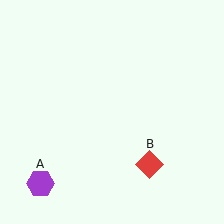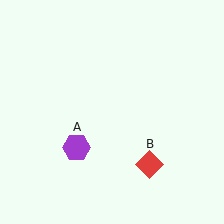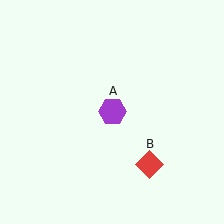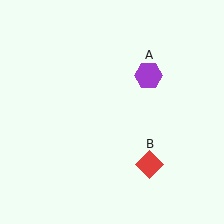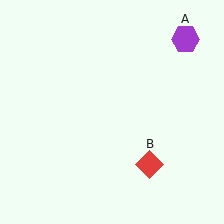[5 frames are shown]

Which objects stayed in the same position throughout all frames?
Red diamond (object B) remained stationary.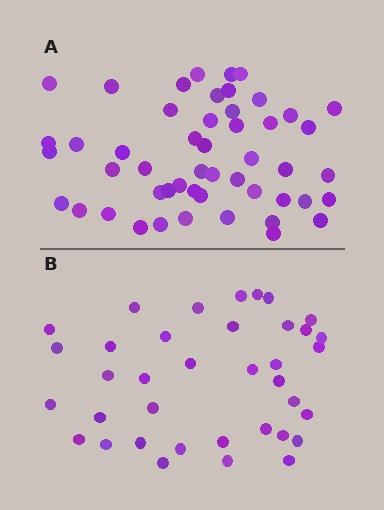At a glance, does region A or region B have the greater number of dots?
Region A (the top region) has more dots.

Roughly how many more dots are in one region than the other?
Region A has approximately 15 more dots than region B.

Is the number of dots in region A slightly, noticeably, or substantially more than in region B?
Region A has noticeably more, but not dramatically so. The ratio is roughly 1.4 to 1.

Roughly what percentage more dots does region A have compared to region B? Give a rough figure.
About 35% more.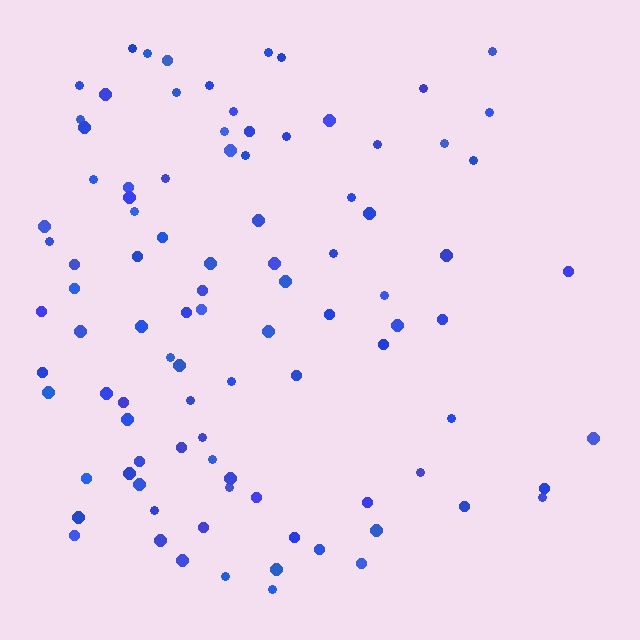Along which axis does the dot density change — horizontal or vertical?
Horizontal.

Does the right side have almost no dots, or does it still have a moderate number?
Still a moderate number, just noticeably fewer than the left.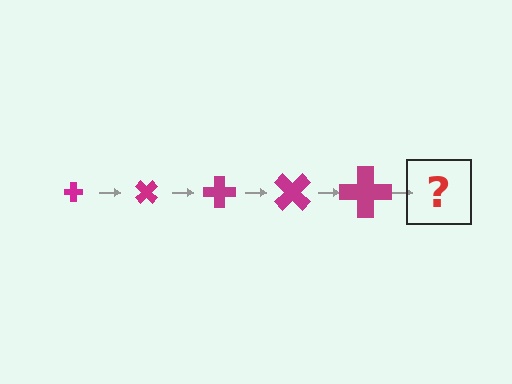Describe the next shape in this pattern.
It should be a cross, larger than the previous one and rotated 225 degrees from the start.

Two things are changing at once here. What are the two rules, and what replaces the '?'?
The two rules are that the cross grows larger each step and it rotates 45 degrees each step. The '?' should be a cross, larger than the previous one and rotated 225 degrees from the start.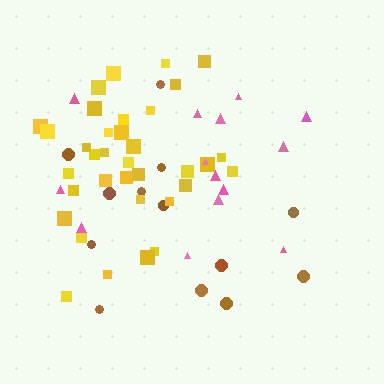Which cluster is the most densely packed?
Yellow.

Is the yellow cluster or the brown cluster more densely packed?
Yellow.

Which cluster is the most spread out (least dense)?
Brown.